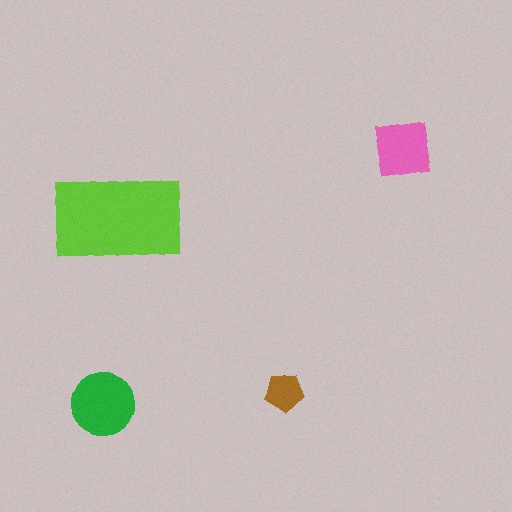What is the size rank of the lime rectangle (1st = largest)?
1st.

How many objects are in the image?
There are 4 objects in the image.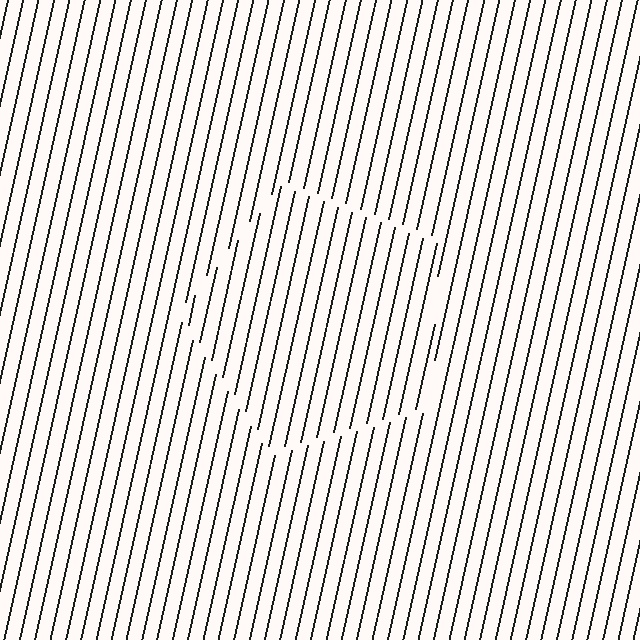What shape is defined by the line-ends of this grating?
An illusory pentagon. The interior of the shape contains the same grating, shifted by half a period — the contour is defined by the phase discontinuity where line-ends from the inner and outer gratings abut.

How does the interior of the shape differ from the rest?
The interior of the shape contains the same grating, shifted by half a period — the contour is defined by the phase discontinuity where line-ends from the inner and outer gratings abut.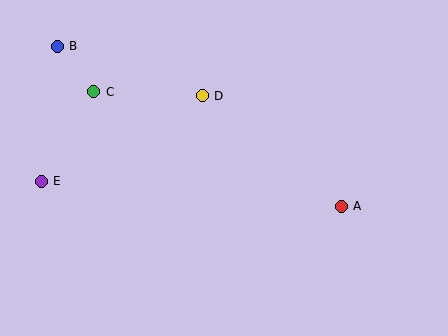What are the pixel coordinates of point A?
Point A is at (341, 206).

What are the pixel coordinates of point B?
Point B is at (57, 46).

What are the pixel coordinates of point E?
Point E is at (41, 181).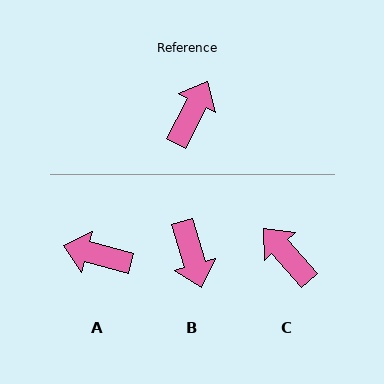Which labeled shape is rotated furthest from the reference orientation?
B, about 136 degrees away.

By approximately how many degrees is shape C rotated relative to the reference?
Approximately 68 degrees counter-clockwise.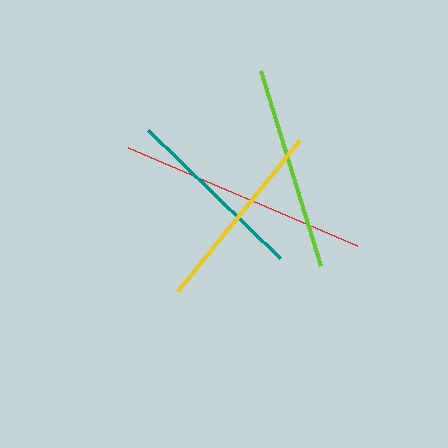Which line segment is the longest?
The red line is the longest at approximately 249 pixels.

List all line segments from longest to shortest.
From longest to shortest: red, lime, yellow, teal.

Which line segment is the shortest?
The teal line is the shortest at approximately 183 pixels.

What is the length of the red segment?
The red segment is approximately 249 pixels long.